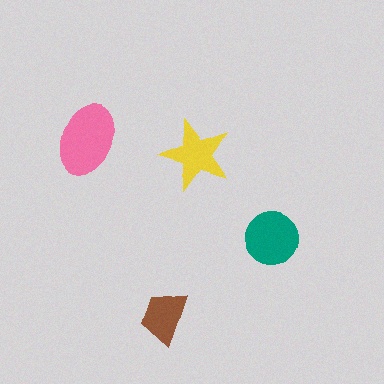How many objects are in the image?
There are 4 objects in the image.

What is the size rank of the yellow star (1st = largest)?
3rd.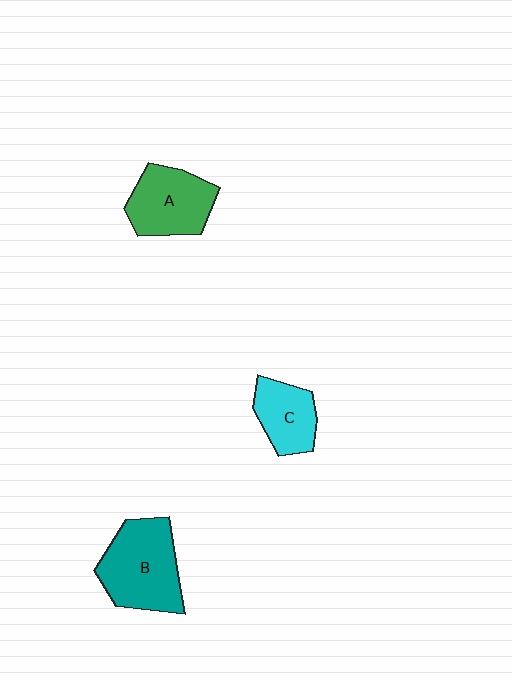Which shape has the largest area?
Shape B (teal).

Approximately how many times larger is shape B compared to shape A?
Approximately 1.2 times.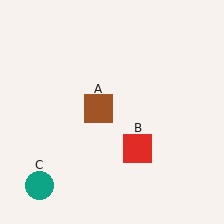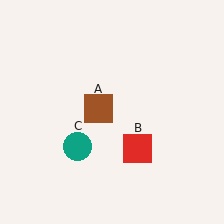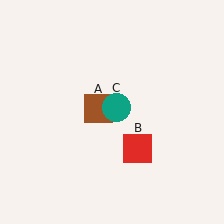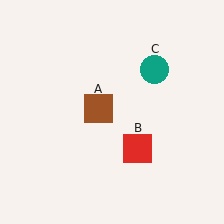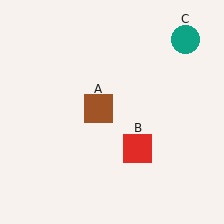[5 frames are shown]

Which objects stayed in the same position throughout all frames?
Brown square (object A) and red square (object B) remained stationary.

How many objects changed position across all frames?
1 object changed position: teal circle (object C).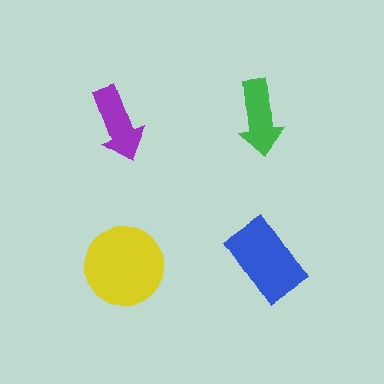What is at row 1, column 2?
A green arrow.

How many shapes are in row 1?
2 shapes.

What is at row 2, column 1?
A yellow circle.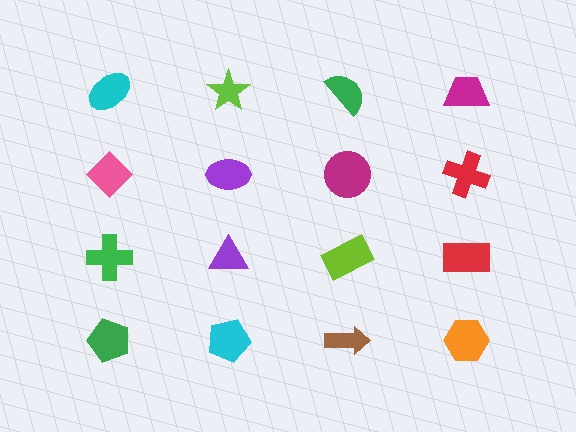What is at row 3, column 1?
A green cross.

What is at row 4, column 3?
A brown arrow.